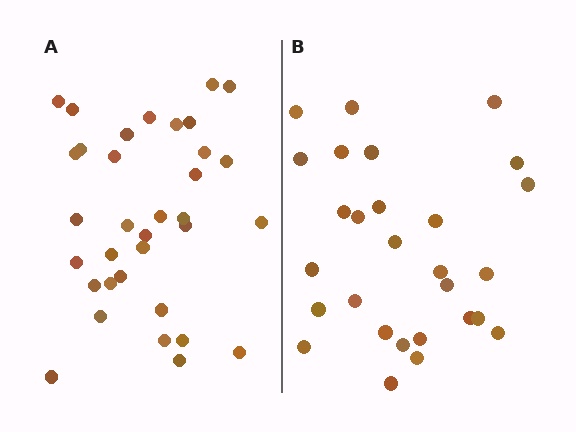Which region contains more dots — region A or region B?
Region A (the left region) has more dots.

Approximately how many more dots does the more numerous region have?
Region A has about 6 more dots than region B.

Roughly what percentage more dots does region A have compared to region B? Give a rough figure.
About 20% more.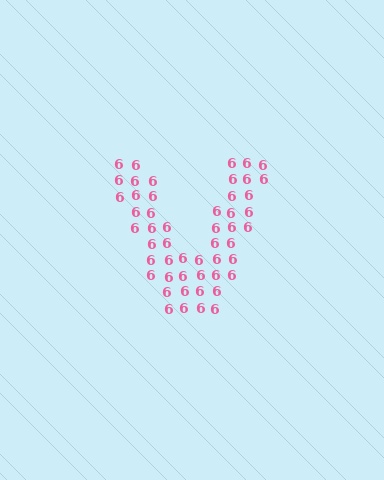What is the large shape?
The large shape is the letter V.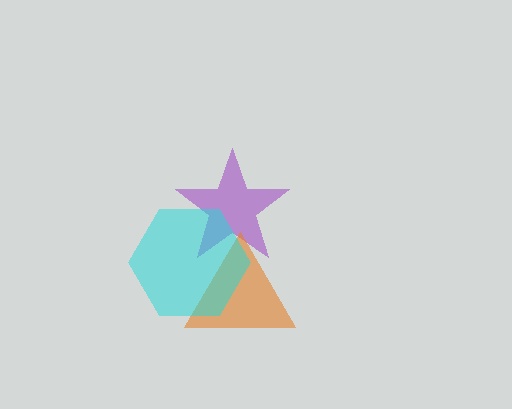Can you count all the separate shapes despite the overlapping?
Yes, there are 3 separate shapes.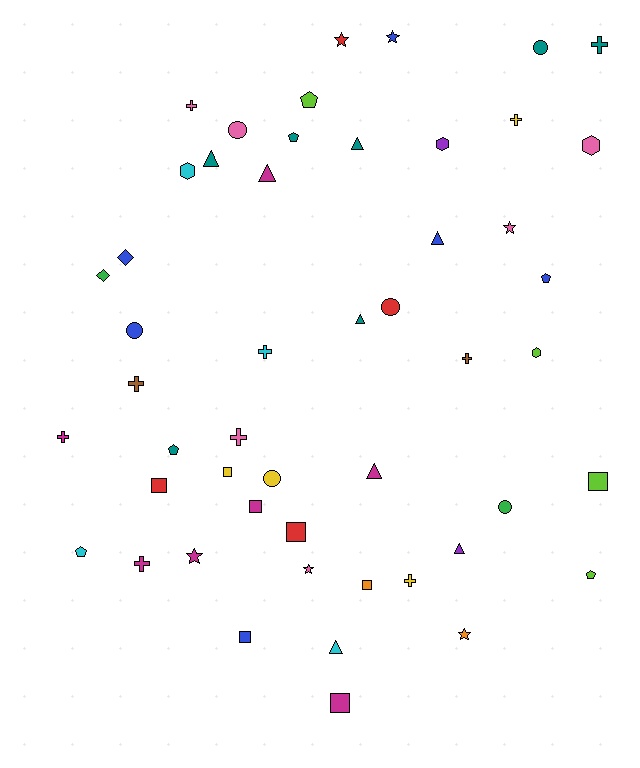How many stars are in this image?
There are 6 stars.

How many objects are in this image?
There are 50 objects.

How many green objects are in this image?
There are 2 green objects.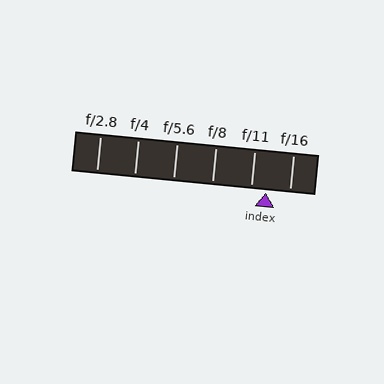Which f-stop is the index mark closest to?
The index mark is closest to f/11.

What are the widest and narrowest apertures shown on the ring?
The widest aperture shown is f/2.8 and the narrowest is f/16.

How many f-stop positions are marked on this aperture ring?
There are 6 f-stop positions marked.